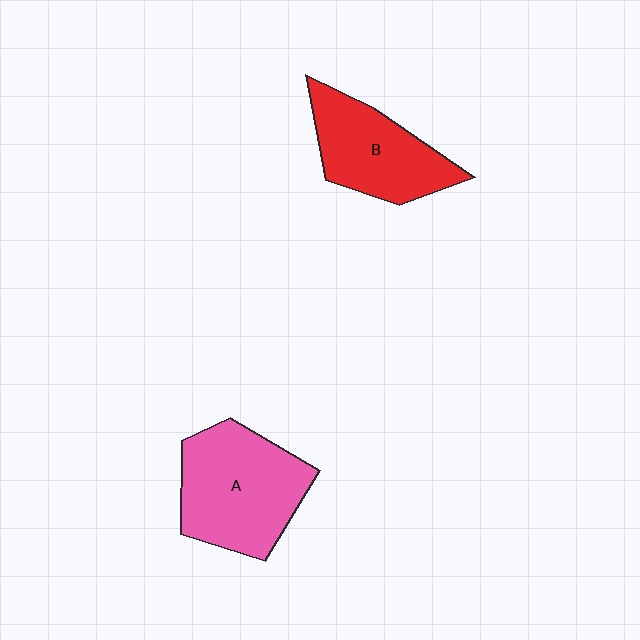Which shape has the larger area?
Shape A (pink).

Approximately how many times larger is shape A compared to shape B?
Approximately 1.3 times.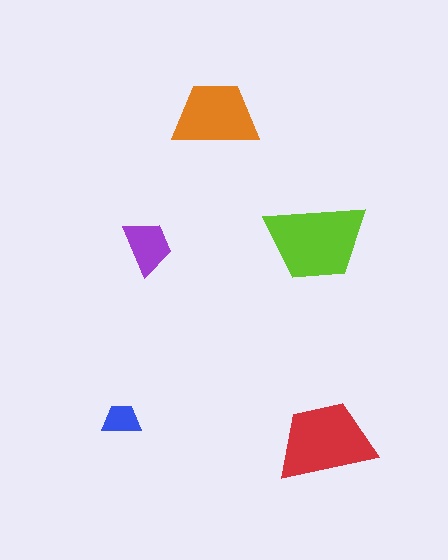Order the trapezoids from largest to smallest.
the lime one, the red one, the orange one, the purple one, the blue one.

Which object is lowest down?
The red trapezoid is bottommost.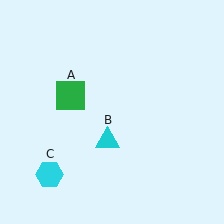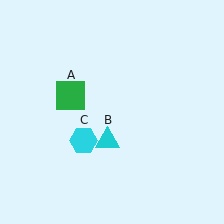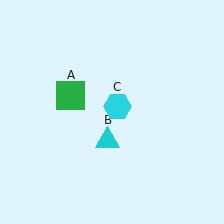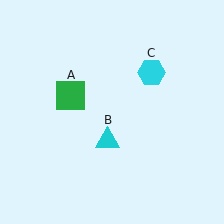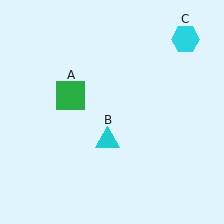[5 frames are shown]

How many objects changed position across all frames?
1 object changed position: cyan hexagon (object C).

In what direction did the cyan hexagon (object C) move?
The cyan hexagon (object C) moved up and to the right.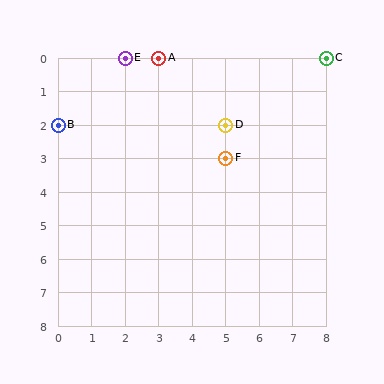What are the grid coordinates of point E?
Point E is at grid coordinates (2, 0).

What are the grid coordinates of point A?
Point A is at grid coordinates (3, 0).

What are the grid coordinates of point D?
Point D is at grid coordinates (5, 2).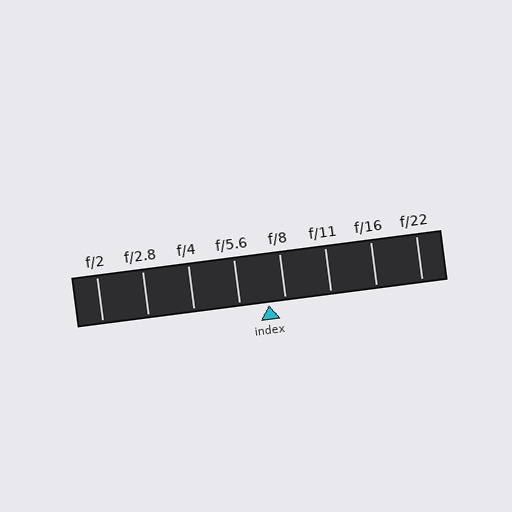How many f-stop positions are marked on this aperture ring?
There are 8 f-stop positions marked.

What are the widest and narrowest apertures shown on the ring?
The widest aperture shown is f/2 and the narrowest is f/22.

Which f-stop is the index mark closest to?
The index mark is closest to f/8.